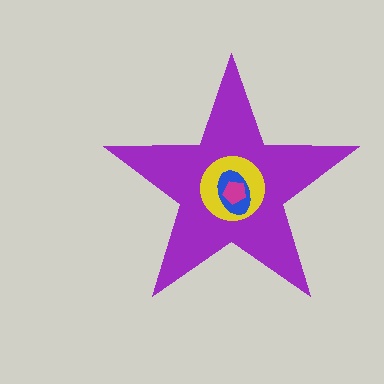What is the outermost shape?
The purple star.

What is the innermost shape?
The magenta pentagon.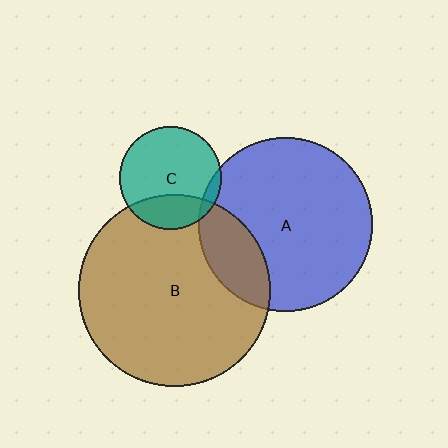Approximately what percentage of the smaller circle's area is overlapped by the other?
Approximately 5%.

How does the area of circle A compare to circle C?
Approximately 2.9 times.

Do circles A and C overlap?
Yes.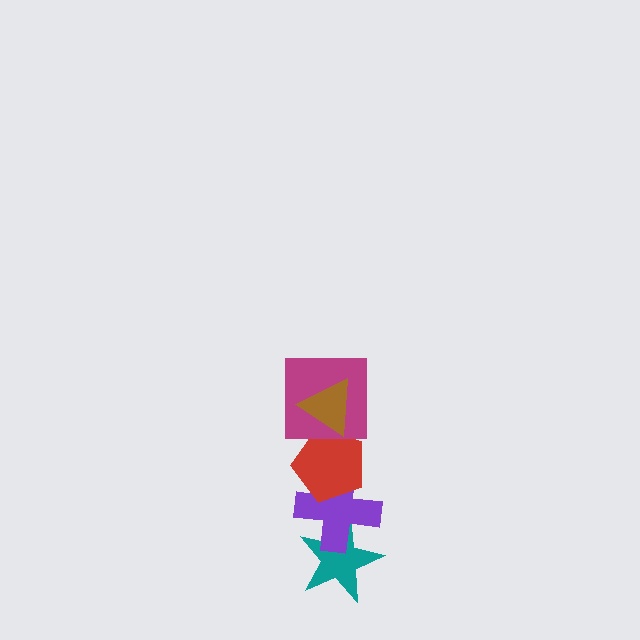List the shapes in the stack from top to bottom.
From top to bottom: the brown triangle, the magenta square, the red pentagon, the purple cross, the teal star.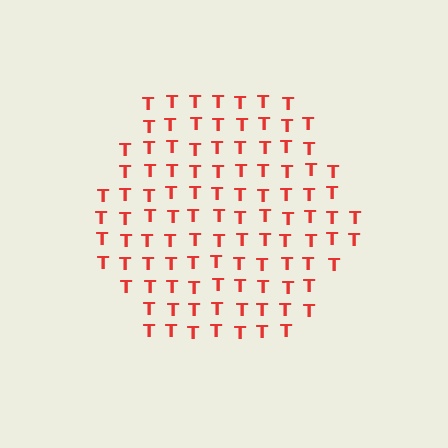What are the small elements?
The small elements are letter T's.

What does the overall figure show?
The overall figure shows a hexagon.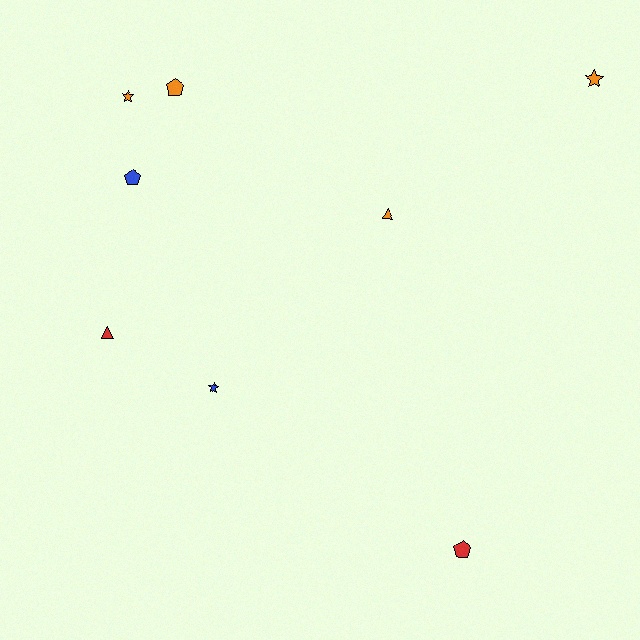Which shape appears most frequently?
Star, with 3 objects.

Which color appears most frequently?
Orange, with 4 objects.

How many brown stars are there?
There are no brown stars.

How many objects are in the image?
There are 8 objects.